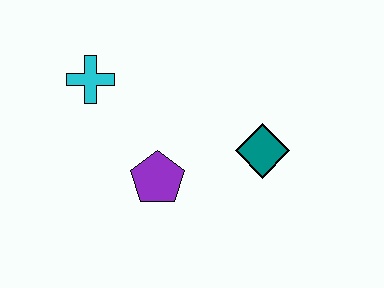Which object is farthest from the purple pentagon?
The cyan cross is farthest from the purple pentagon.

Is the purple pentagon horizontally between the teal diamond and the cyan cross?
Yes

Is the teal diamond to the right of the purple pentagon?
Yes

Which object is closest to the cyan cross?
The purple pentagon is closest to the cyan cross.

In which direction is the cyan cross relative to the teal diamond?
The cyan cross is to the left of the teal diamond.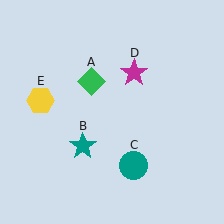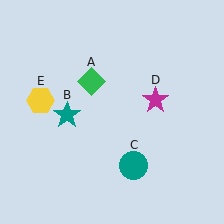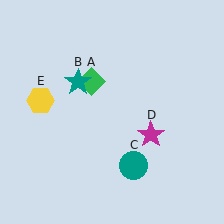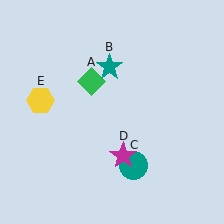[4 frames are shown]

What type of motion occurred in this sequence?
The teal star (object B), magenta star (object D) rotated clockwise around the center of the scene.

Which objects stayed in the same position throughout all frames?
Green diamond (object A) and teal circle (object C) and yellow hexagon (object E) remained stationary.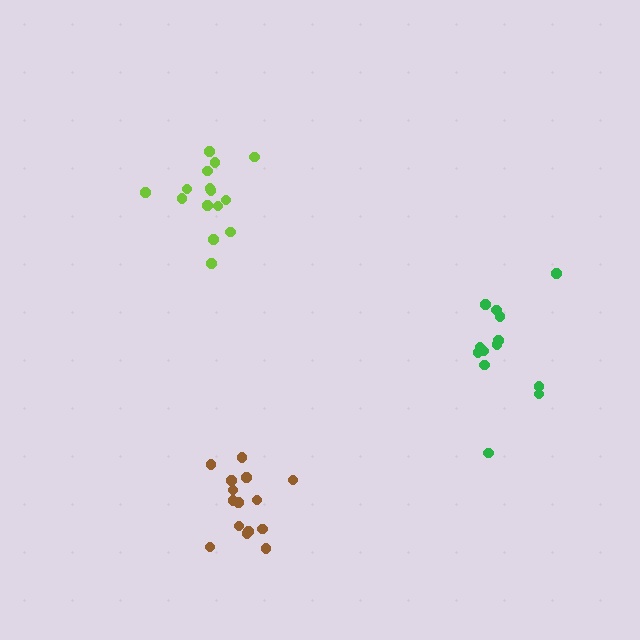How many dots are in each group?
Group 1: 15 dots, Group 2: 15 dots, Group 3: 13 dots (43 total).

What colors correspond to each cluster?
The clusters are colored: brown, lime, green.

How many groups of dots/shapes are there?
There are 3 groups.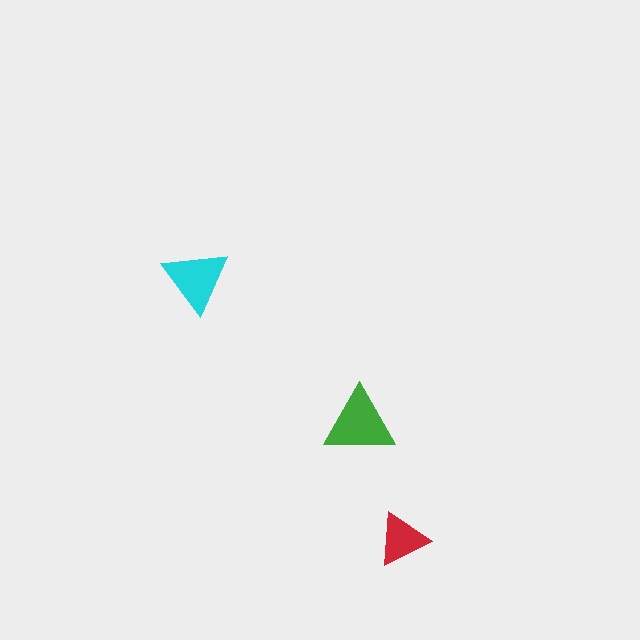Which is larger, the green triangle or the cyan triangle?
The green one.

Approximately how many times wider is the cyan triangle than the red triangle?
About 1.5 times wider.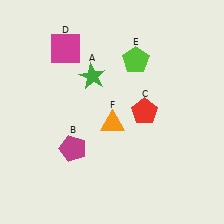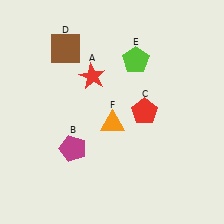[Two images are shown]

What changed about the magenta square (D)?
In Image 1, D is magenta. In Image 2, it changed to brown.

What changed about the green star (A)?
In Image 1, A is green. In Image 2, it changed to red.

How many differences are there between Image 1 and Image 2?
There are 2 differences between the two images.